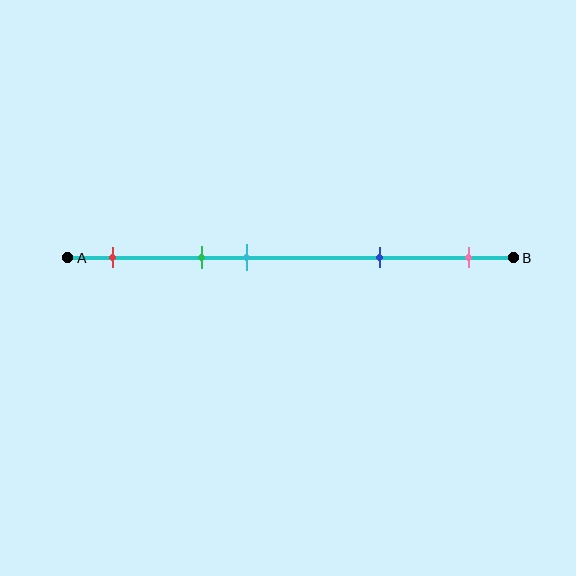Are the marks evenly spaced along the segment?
No, the marks are not evenly spaced.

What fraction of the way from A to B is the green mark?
The green mark is approximately 30% (0.3) of the way from A to B.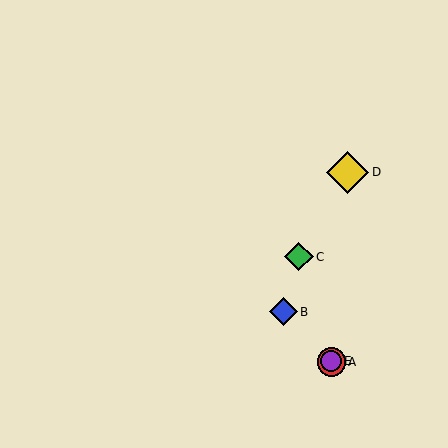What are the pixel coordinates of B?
Object B is at (283, 312).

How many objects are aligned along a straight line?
3 objects (A, B, E) are aligned along a straight line.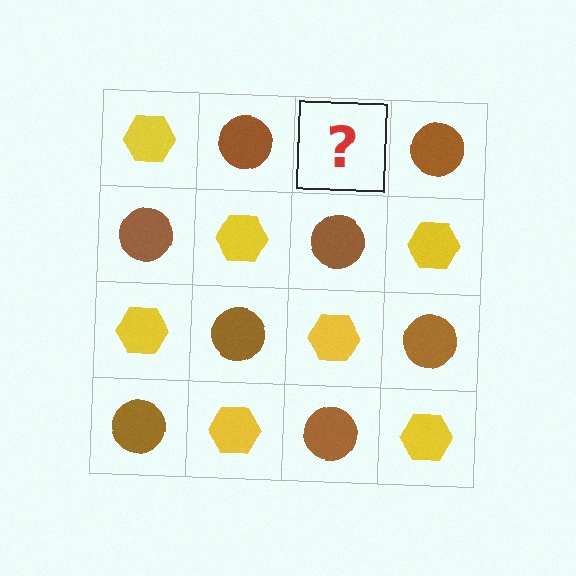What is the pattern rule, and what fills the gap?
The rule is that it alternates yellow hexagon and brown circle in a checkerboard pattern. The gap should be filled with a yellow hexagon.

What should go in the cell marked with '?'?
The missing cell should contain a yellow hexagon.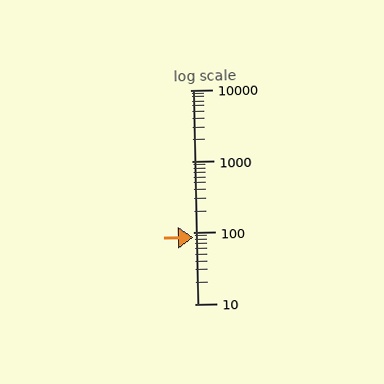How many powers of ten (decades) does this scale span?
The scale spans 3 decades, from 10 to 10000.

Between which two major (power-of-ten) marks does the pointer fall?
The pointer is between 10 and 100.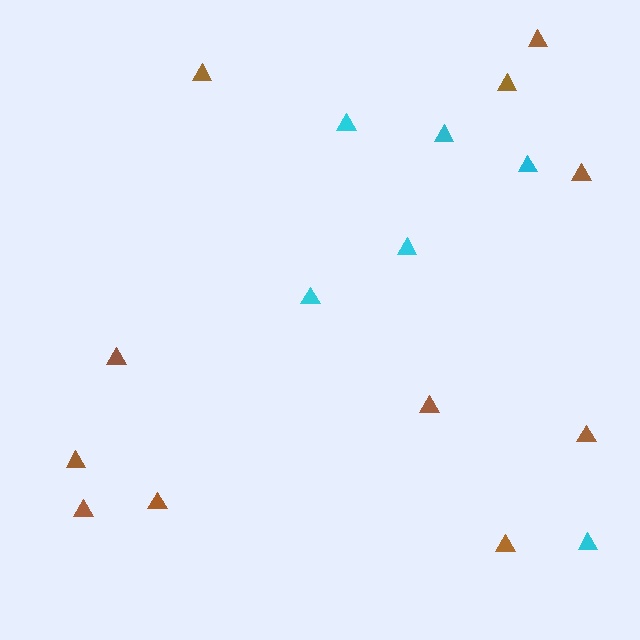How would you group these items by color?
There are 2 groups: one group of cyan triangles (6) and one group of brown triangles (11).